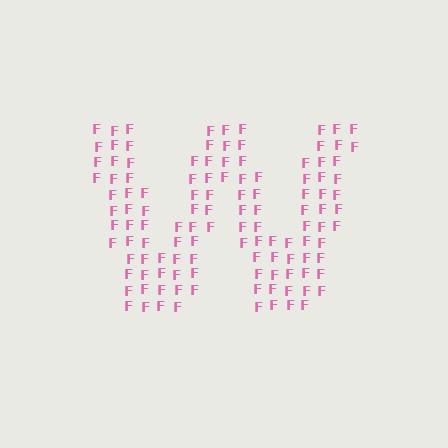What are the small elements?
The small elements are letter F's.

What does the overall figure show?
The overall figure shows the letter W.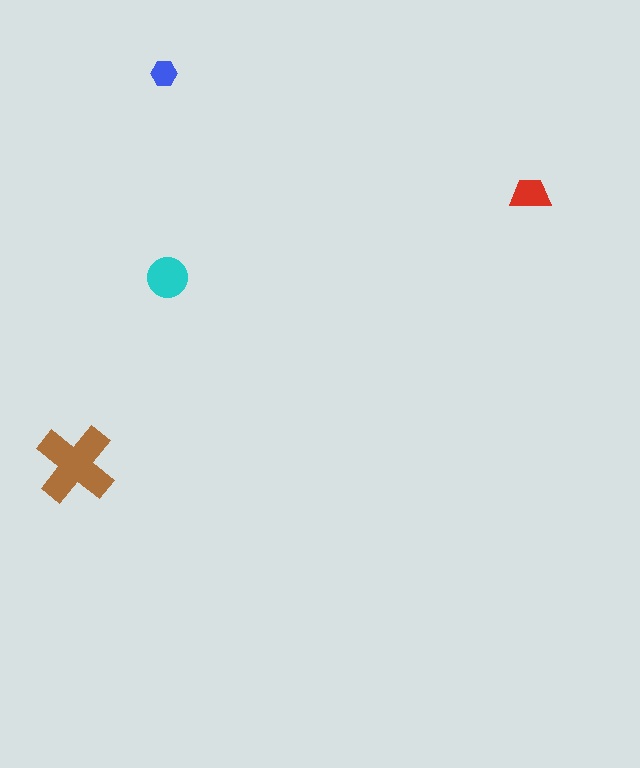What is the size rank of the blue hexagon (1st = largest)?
4th.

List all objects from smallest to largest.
The blue hexagon, the red trapezoid, the cyan circle, the brown cross.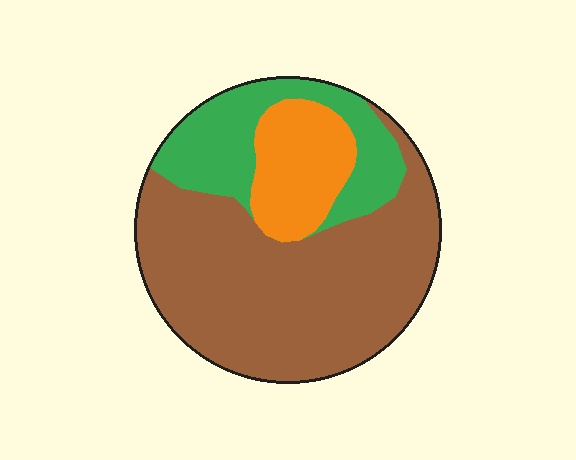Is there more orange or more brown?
Brown.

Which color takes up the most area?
Brown, at roughly 60%.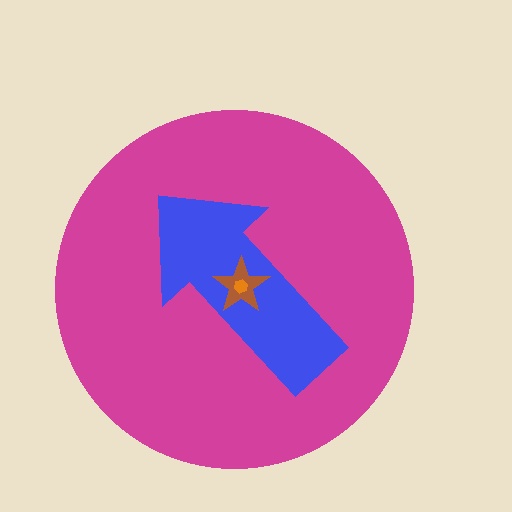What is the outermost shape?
The magenta circle.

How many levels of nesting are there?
4.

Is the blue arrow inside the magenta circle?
Yes.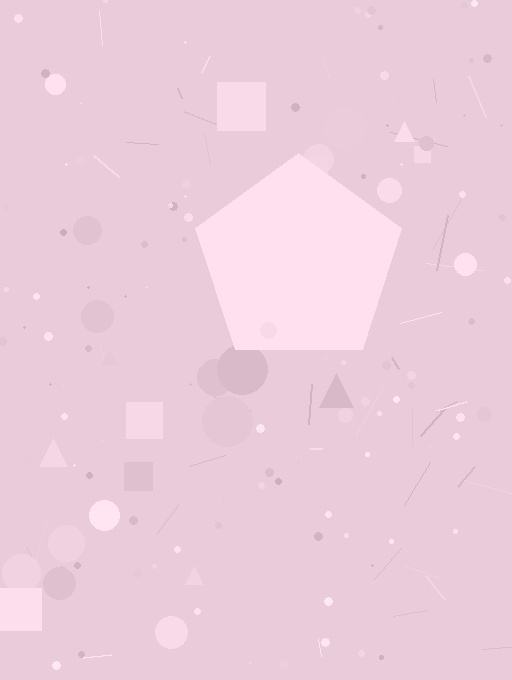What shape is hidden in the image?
A pentagon is hidden in the image.